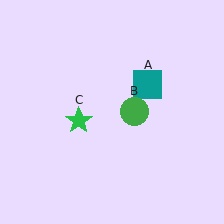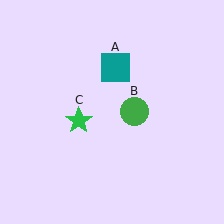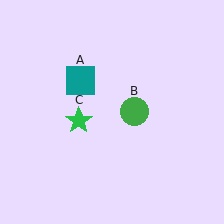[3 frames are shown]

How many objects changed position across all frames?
1 object changed position: teal square (object A).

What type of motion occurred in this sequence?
The teal square (object A) rotated counterclockwise around the center of the scene.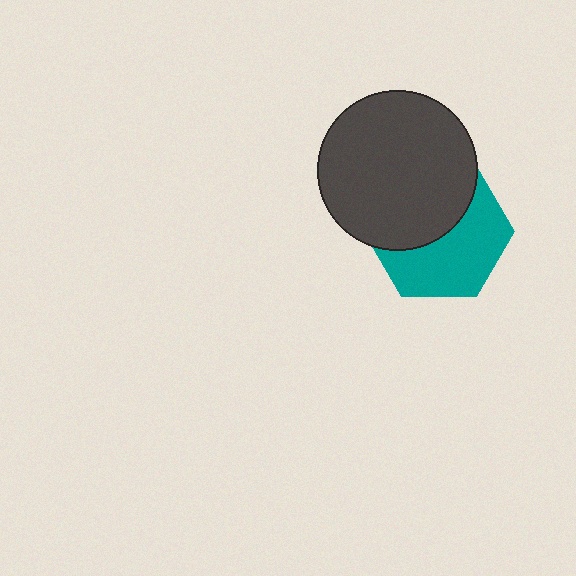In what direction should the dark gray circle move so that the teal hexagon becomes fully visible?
The dark gray circle should move up. That is the shortest direction to clear the overlap and leave the teal hexagon fully visible.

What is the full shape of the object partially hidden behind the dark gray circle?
The partially hidden object is a teal hexagon.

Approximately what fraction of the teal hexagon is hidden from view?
Roughly 47% of the teal hexagon is hidden behind the dark gray circle.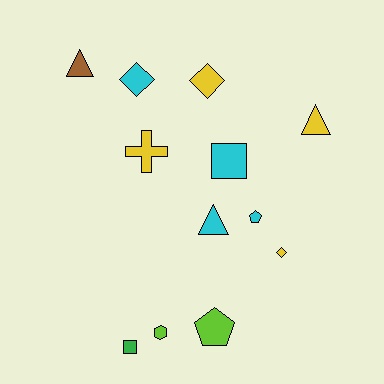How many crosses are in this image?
There is 1 cross.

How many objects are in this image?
There are 12 objects.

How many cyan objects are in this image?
There are 4 cyan objects.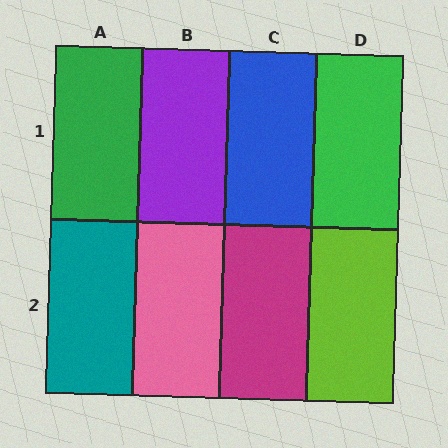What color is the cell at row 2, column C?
Magenta.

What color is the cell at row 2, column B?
Pink.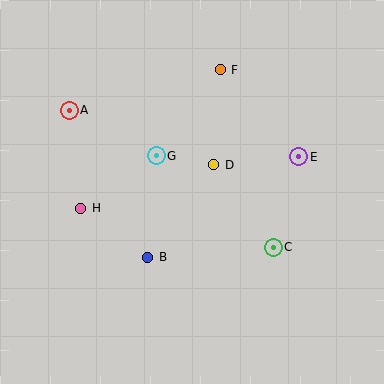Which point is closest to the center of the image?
Point D at (214, 165) is closest to the center.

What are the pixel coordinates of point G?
Point G is at (156, 156).